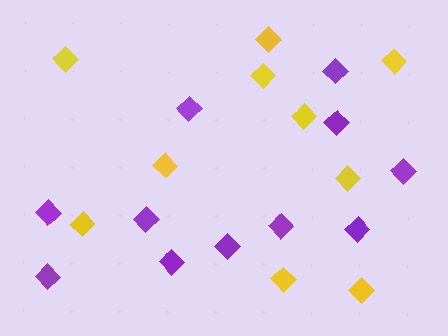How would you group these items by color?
There are 2 groups: one group of yellow diamonds (10) and one group of purple diamonds (11).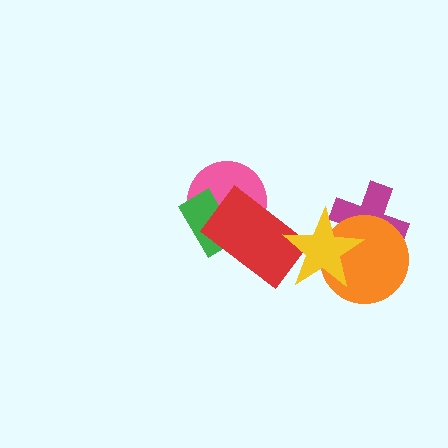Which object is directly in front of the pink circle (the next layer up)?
The green rectangle is directly in front of the pink circle.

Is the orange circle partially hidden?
Yes, it is partially covered by another shape.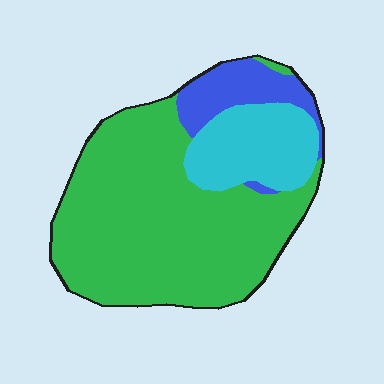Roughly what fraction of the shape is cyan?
Cyan covers roughly 20% of the shape.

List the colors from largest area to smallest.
From largest to smallest: green, cyan, blue.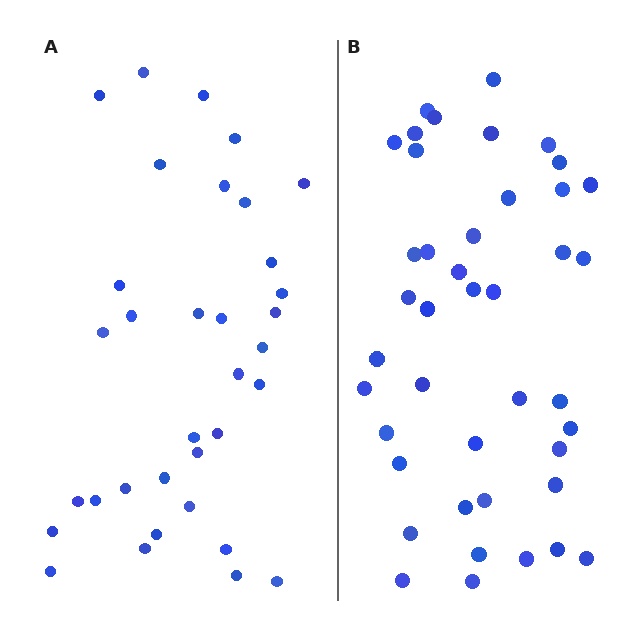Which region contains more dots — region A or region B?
Region B (the right region) has more dots.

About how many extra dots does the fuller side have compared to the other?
Region B has roughly 8 or so more dots than region A.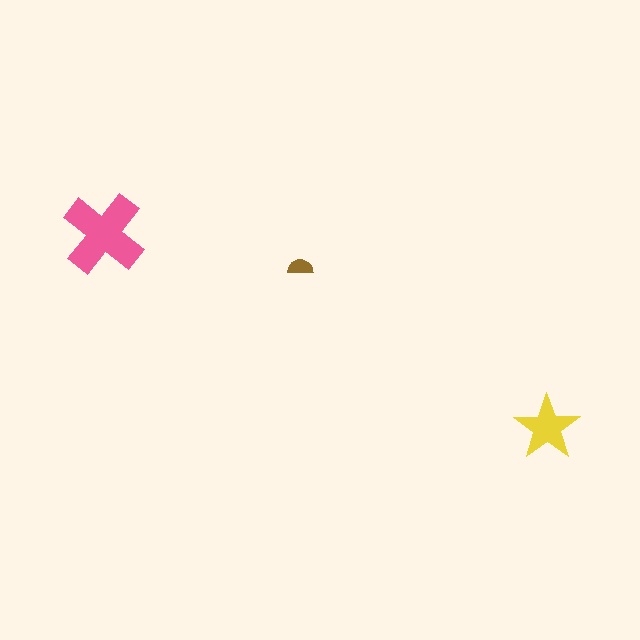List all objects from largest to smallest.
The pink cross, the yellow star, the brown semicircle.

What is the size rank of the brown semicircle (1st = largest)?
3rd.